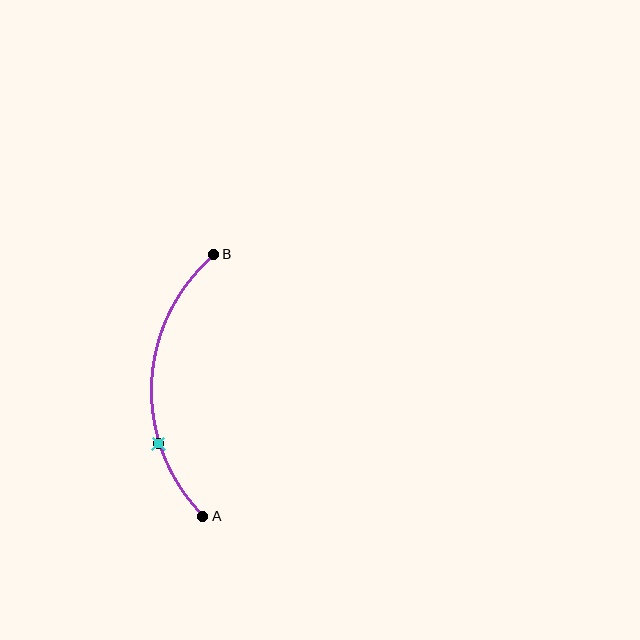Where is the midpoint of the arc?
The arc midpoint is the point on the curve farthest from the straight line joining A and B. It sits to the left of that line.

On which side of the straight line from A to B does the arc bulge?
The arc bulges to the left of the straight line connecting A and B.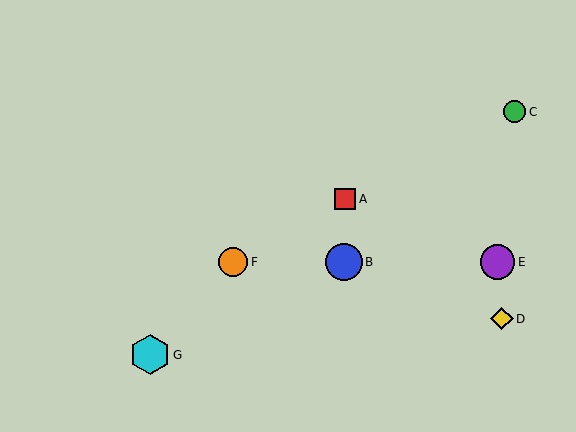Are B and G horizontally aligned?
No, B is at y≈262 and G is at y≈355.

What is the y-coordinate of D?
Object D is at y≈319.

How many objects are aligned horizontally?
3 objects (B, E, F) are aligned horizontally.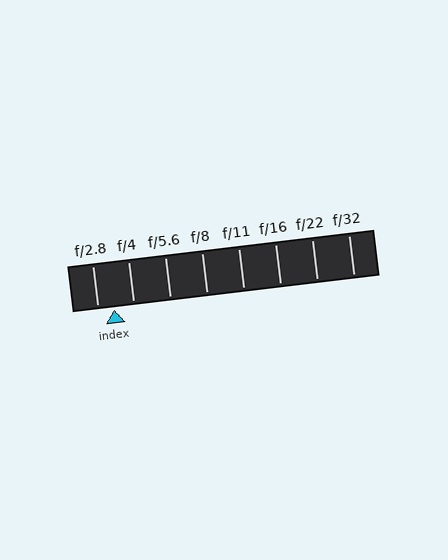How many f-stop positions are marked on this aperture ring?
There are 8 f-stop positions marked.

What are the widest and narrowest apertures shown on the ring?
The widest aperture shown is f/2.8 and the narrowest is f/32.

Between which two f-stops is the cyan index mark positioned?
The index mark is between f/2.8 and f/4.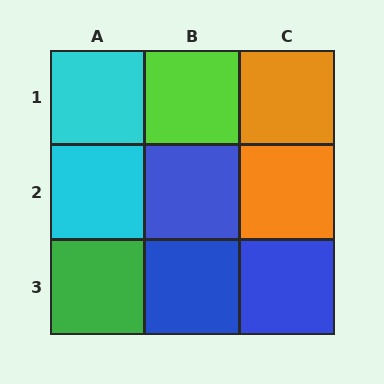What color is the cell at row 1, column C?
Orange.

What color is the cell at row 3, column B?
Blue.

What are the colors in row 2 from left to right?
Cyan, blue, orange.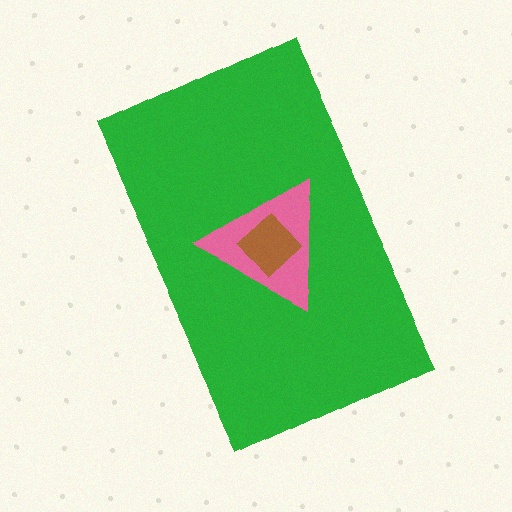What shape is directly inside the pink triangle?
The brown diamond.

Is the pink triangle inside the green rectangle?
Yes.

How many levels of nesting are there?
3.